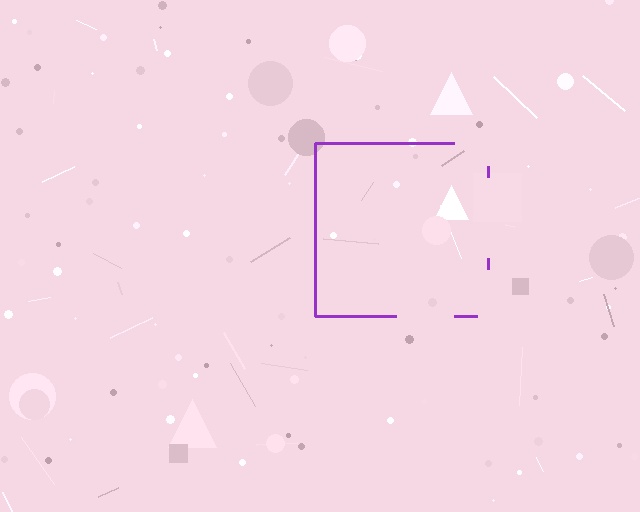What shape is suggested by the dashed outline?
The dashed outline suggests a square.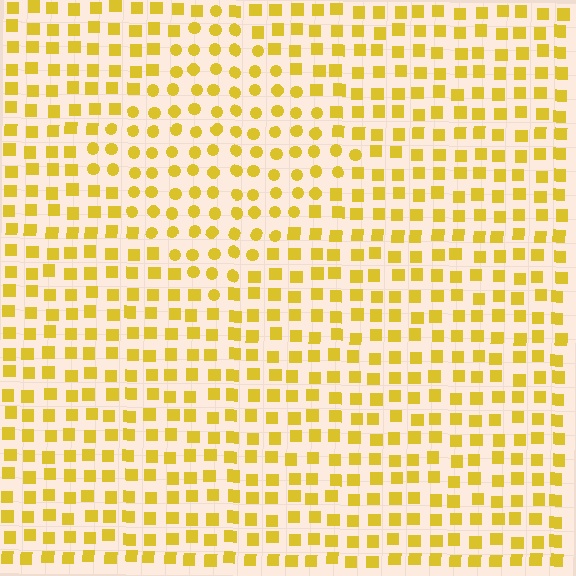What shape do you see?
I see a diamond.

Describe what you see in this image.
The image is filled with small yellow elements arranged in a uniform grid. A diamond-shaped region contains circles, while the surrounding area contains squares. The boundary is defined purely by the change in element shape.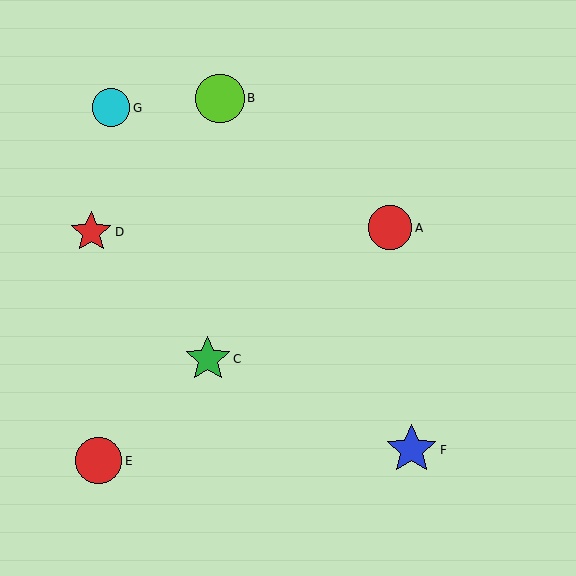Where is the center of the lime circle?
The center of the lime circle is at (220, 98).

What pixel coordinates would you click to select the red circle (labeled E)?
Click at (98, 461) to select the red circle E.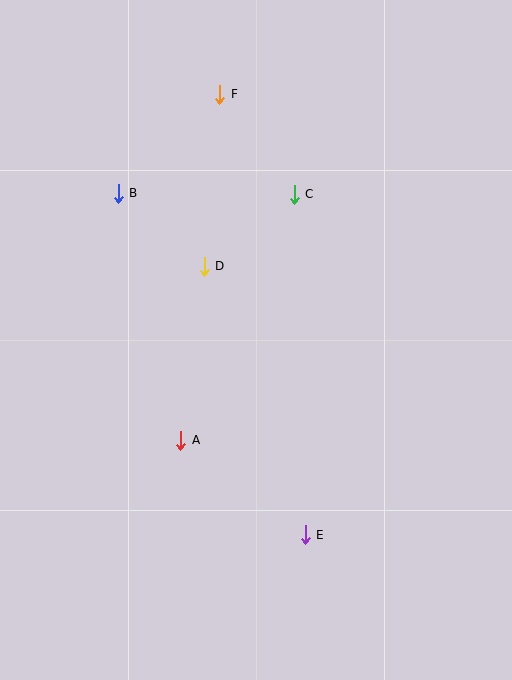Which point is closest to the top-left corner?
Point B is closest to the top-left corner.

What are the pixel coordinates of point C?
Point C is at (294, 194).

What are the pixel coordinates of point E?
Point E is at (305, 535).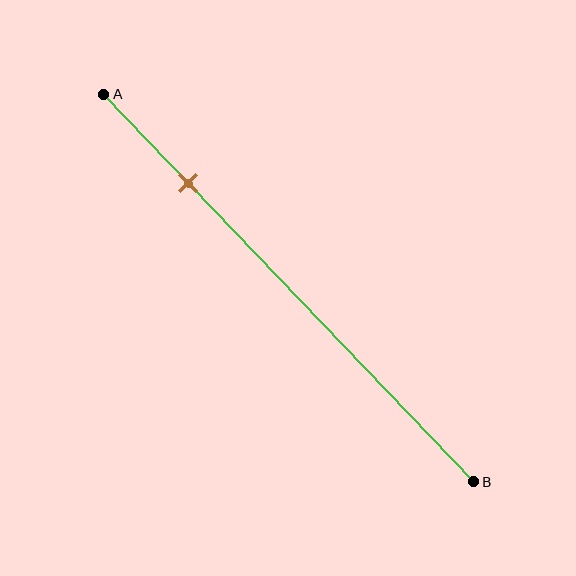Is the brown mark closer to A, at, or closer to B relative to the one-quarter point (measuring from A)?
The brown mark is approximately at the one-quarter point of segment AB.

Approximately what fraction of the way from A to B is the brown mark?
The brown mark is approximately 25% of the way from A to B.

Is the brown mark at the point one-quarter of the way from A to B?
Yes, the mark is approximately at the one-quarter point.